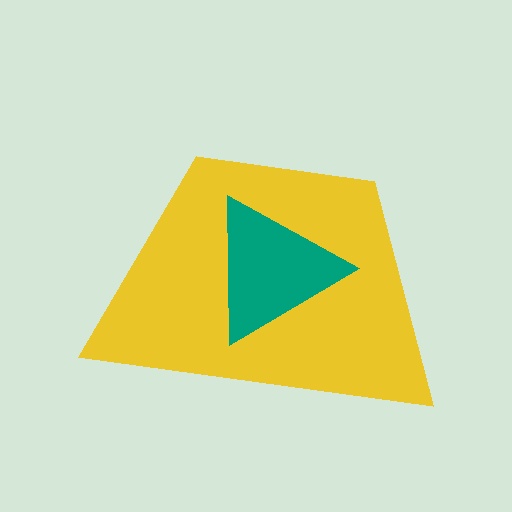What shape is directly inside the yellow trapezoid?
The teal triangle.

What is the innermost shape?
The teal triangle.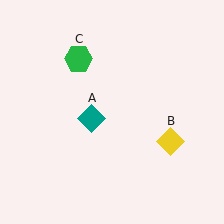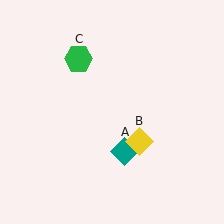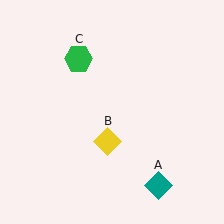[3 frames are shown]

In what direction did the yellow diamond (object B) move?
The yellow diamond (object B) moved left.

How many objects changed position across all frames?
2 objects changed position: teal diamond (object A), yellow diamond (object B).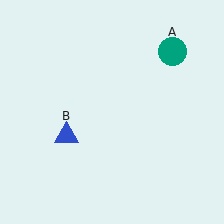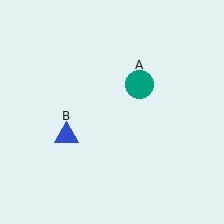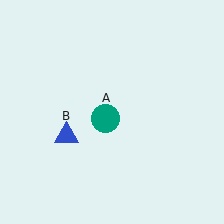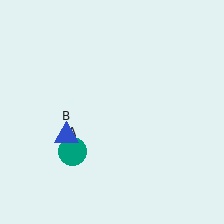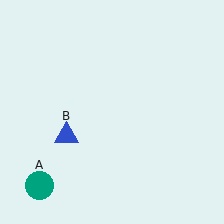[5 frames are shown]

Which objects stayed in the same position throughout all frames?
Blue triangle (object B) remained stationary.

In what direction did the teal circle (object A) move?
The teal circle (object A) moved down and to the left.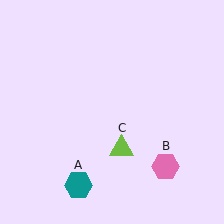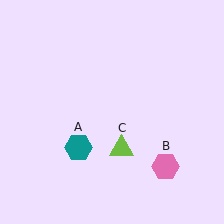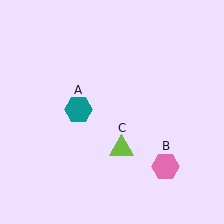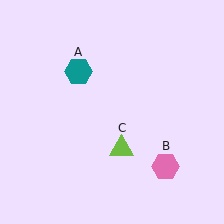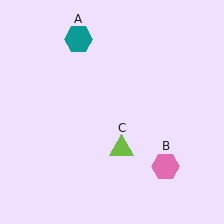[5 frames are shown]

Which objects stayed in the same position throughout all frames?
Pink hexagon (object B) and lime triangle (object C) remained stationary.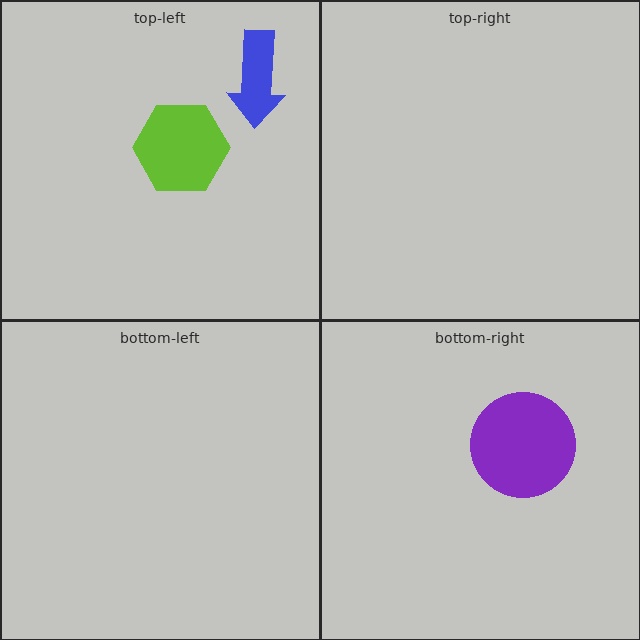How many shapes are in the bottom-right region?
1.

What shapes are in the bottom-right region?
The purple circle.